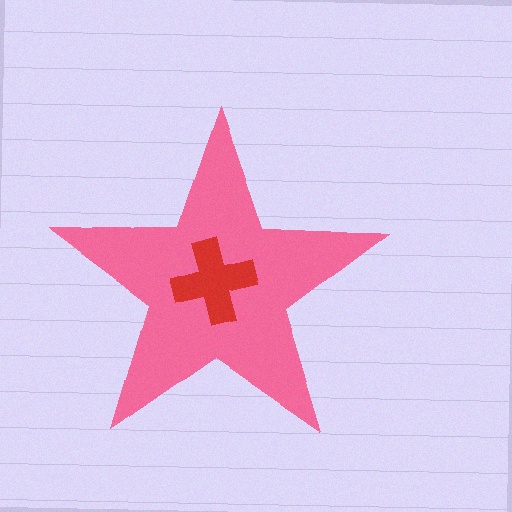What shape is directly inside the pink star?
The red cross.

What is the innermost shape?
The red cross.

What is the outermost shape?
The pink star.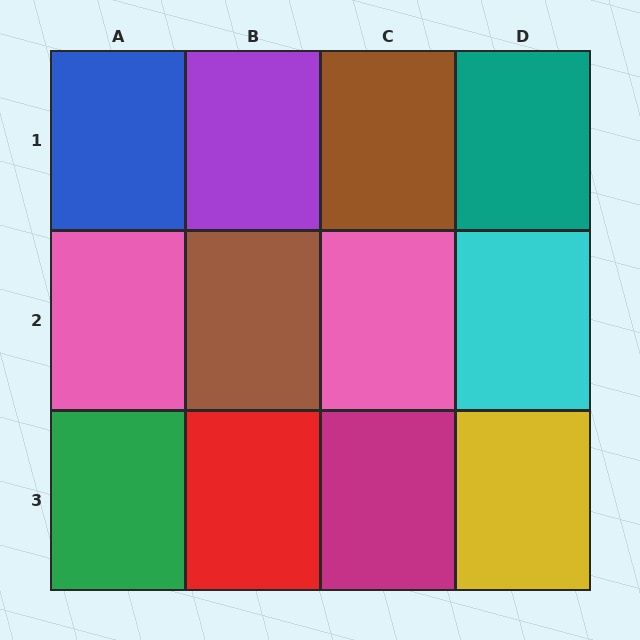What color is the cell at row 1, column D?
Teal.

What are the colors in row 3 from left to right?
Green, red, magenta, yellow.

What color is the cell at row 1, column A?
Blue.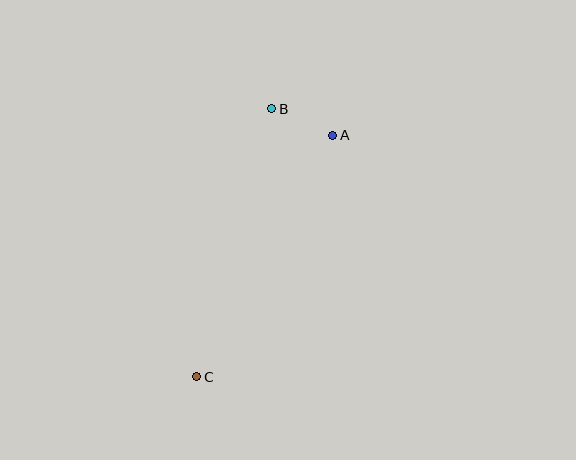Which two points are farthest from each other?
Points B and C are farthest from each other.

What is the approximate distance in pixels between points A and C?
The distance between A and C is approximately 277 pixels.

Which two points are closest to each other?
Points A and B are closest to each other.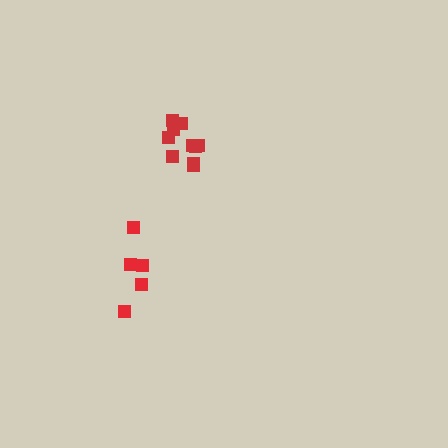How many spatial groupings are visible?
There are 2 spatial groupings.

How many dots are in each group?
Group 1: 10 dots, Group 2: 5 dots (15 total).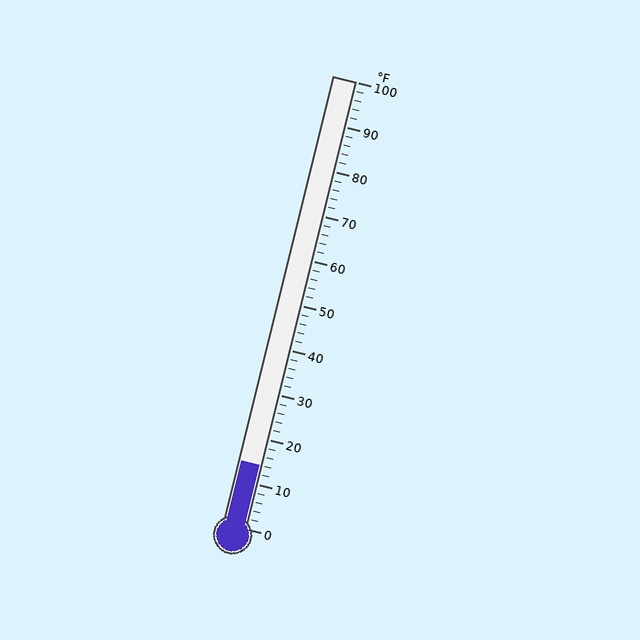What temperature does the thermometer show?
The thermometer shows approximately 14°F.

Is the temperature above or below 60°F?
The temperature is below 60°F.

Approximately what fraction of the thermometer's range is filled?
The thermometer is filled to approximately 15% of its range.